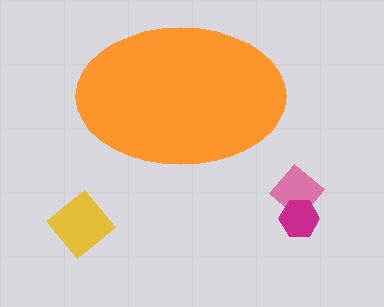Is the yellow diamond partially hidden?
No, the yellow diamond is fully visible.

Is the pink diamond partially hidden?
No, the pink diamond is fully visible.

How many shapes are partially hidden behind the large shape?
0 shapes are partially hidden.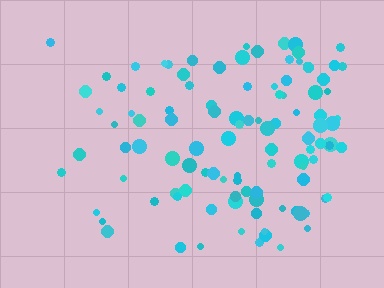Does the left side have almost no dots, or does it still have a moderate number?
Still a moderate number, just noticeably fewer than the right.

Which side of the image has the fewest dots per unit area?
The left.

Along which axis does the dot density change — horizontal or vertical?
Horizontal.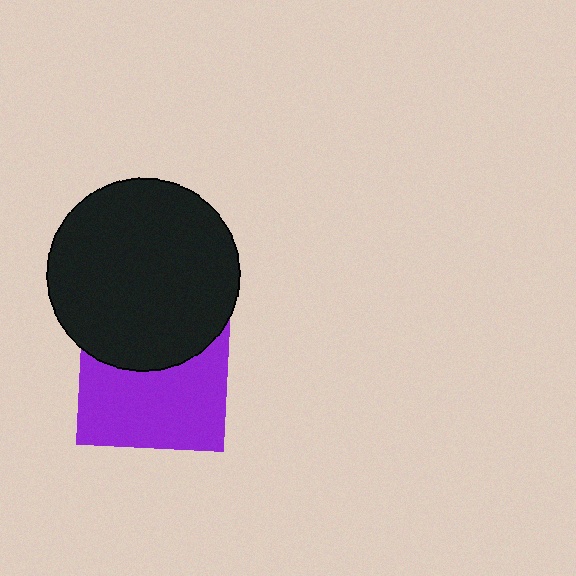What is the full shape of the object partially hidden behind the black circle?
The partially hidden object is a purple square.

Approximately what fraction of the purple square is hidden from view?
Roughly 41% of the purple square is hidden behind the black circle.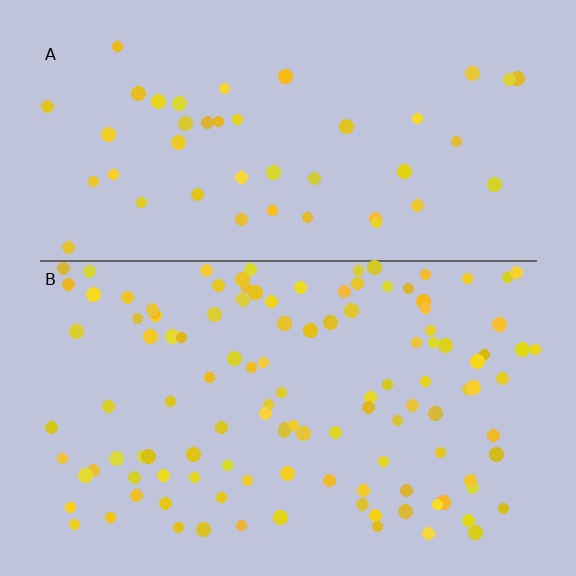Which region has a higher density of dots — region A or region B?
B (the bottom).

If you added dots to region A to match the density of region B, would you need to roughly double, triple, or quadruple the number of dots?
Approximately triple.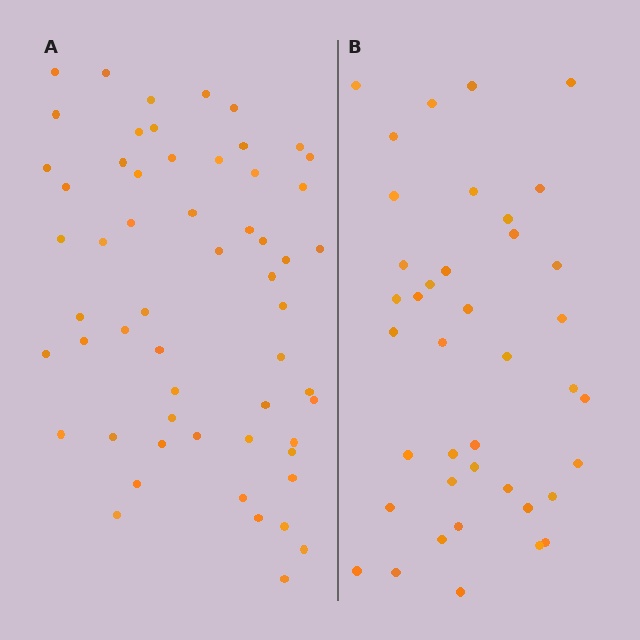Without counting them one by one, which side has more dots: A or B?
Region A (the left region) has more dots.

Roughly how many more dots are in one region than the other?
Region A has approximately 15 more dots than region B.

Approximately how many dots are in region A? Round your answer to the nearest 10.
About 60 dots. (The exact count is 57, which rounds to 60.)